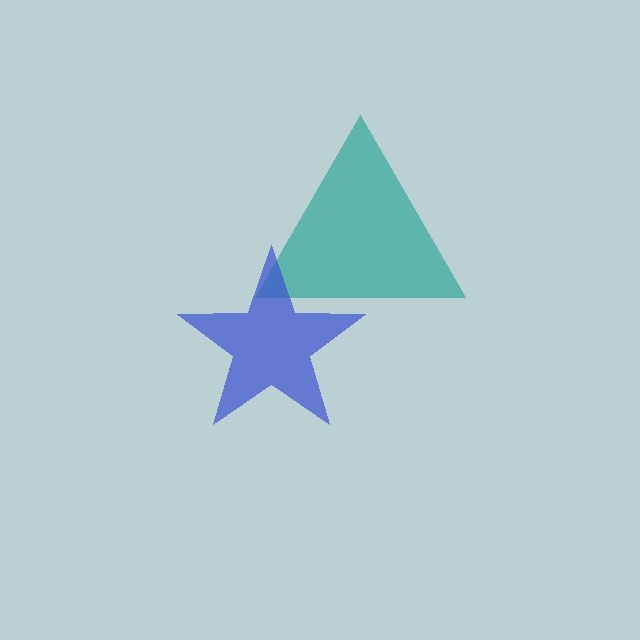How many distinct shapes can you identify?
There are 2 distinct shapes: a teal triangle, a blue star.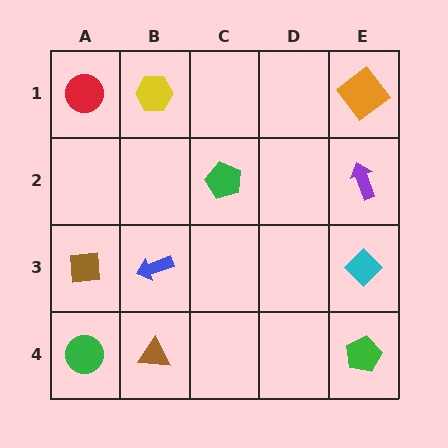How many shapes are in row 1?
3 shapes.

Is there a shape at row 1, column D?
No, that cell is empty.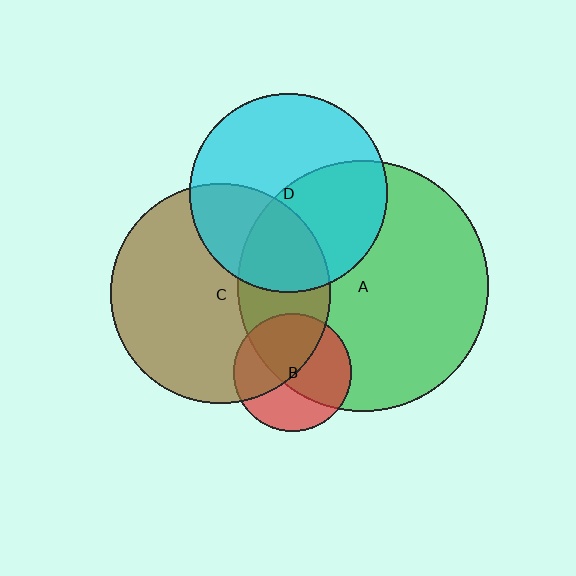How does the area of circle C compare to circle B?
Approximately 3.5 times.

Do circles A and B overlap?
Yes.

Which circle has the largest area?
Circle A (green).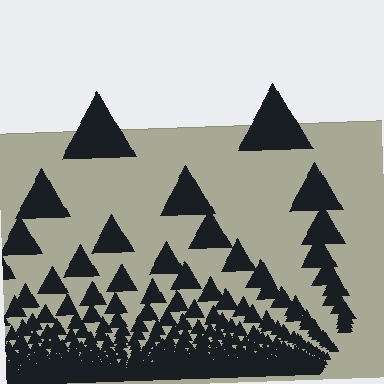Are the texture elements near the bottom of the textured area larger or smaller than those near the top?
Smaller. The gradient is inverted — elements near the bottom are smaller and denser.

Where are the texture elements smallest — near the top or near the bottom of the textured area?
Near the bottom.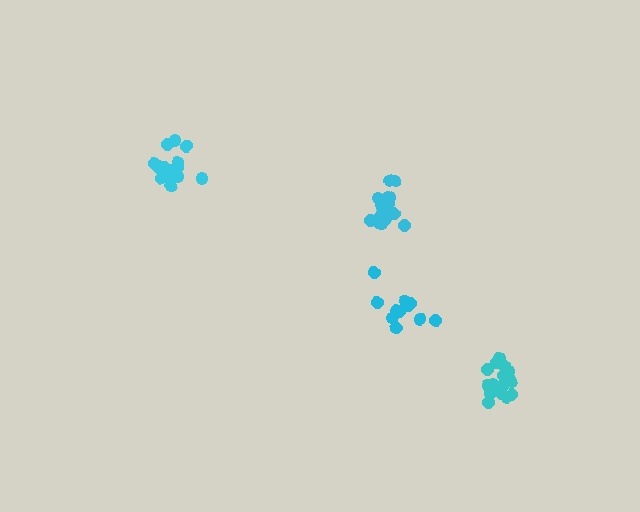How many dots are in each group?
Group 1: 12 dots, Group 2: 14 dots, Group 3: 17 dots, Group 4: 17 dots (60 total).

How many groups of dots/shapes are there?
There are 4 groups.